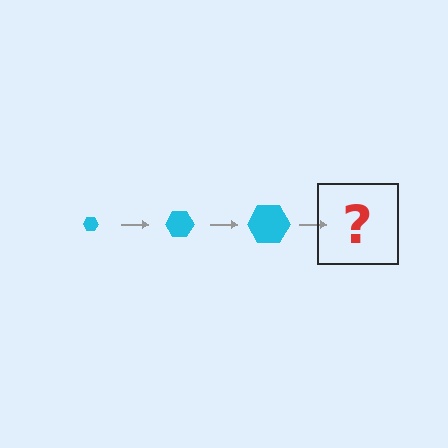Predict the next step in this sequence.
The next step is a cyan hexagon, larger than the previous one.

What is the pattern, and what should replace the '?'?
The pattern is that the hexagon gets progressively larger each step. The '?' should be a cyan hexagon, larger than the previous one.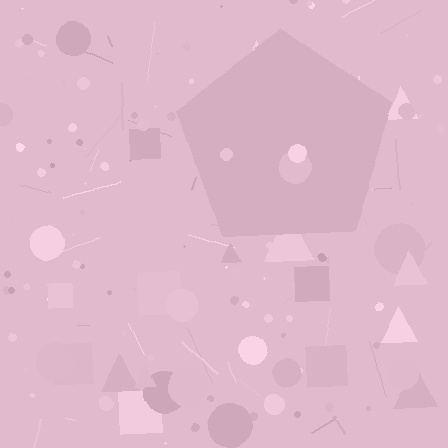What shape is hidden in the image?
A pentagon is hidden in the image.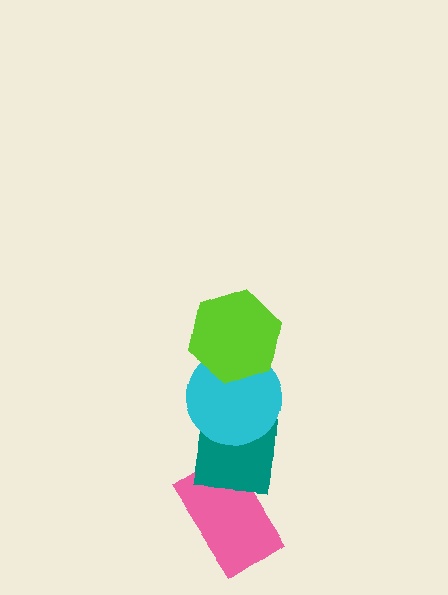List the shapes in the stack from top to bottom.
From top to bottom: the lime hexagon, the cyan circle, the teal square, the pink rectangle.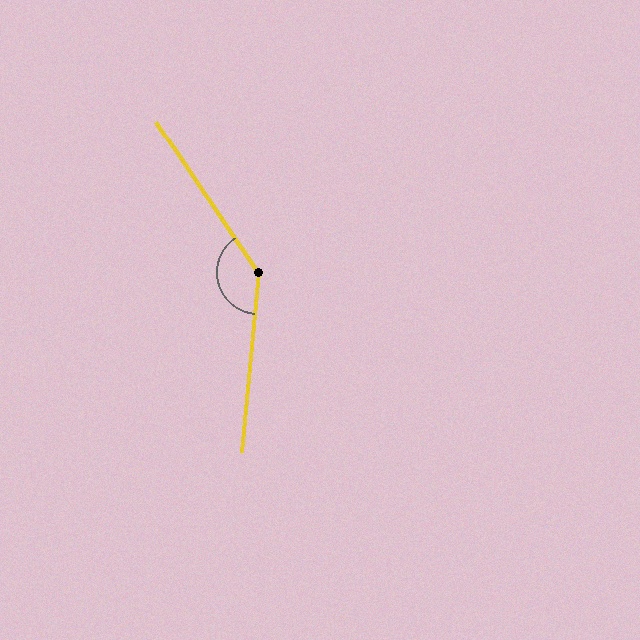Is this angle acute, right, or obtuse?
It is obtuse.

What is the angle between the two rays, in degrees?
Approximately 141 degrees.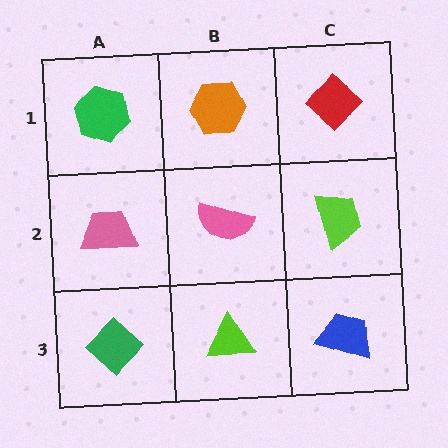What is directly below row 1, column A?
A pink trapezoid.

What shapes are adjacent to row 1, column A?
A pink trapezoid (row 2, column A), an orange hexagon (row 1, column B).